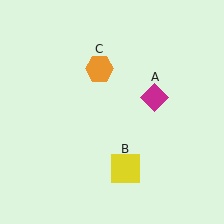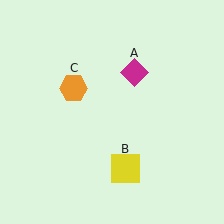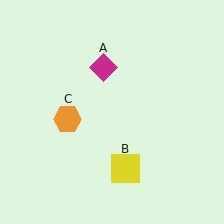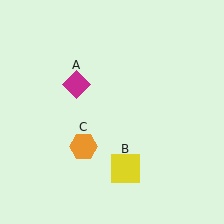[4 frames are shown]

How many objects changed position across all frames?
2 objects changed position: magenta diamond (object A), orange hexagon (object C).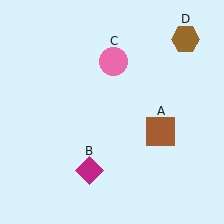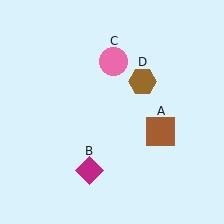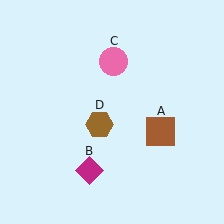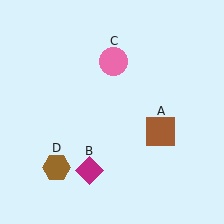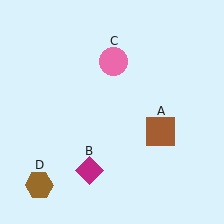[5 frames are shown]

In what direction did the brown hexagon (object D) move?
The brown hexagon (object D) moved down and to the left.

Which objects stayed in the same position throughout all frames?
Brown square (object A) and magenta diamond (object B) and pink circle (object C) remained stationary.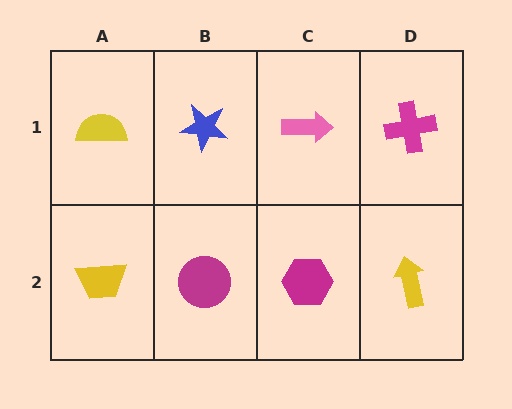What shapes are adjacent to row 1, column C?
A magenta hexagon (row 2, column C), a blue star (row 1, column B), a magenta cross (row 1, column D).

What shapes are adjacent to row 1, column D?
A yellow arrow (row 2, column D), a pink arrow (row 1, column C).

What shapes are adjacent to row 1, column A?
A yellow trapezoid (row 2, column A), a blue star (row 1, column B).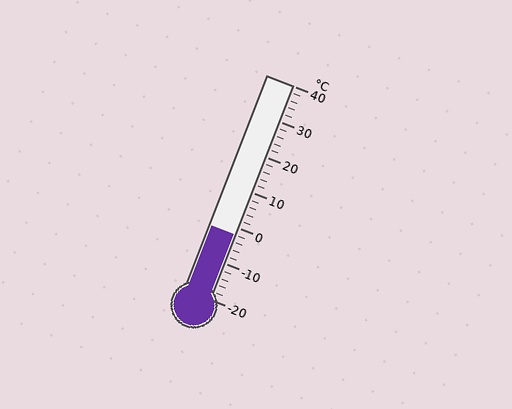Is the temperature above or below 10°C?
The temperature is below 10°C.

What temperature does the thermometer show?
The thermometer shows approximately -2°C.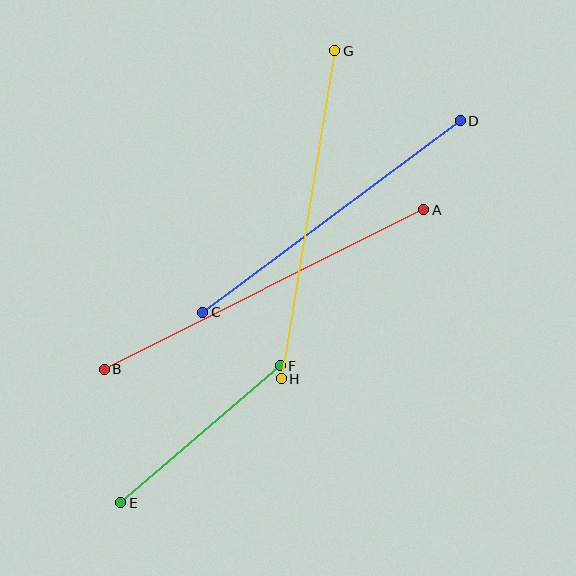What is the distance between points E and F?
The distance is approximately 210 pixels.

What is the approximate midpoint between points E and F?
The midpoint is at approximately (201, 434) pixels.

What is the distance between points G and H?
The distance is approximately 333 pixels.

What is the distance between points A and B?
The distance is approximately 358 pixels.